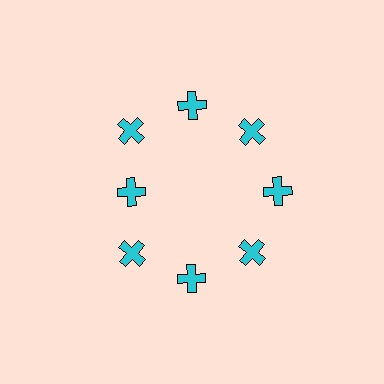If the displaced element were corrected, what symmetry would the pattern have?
It would have 8-fold rotational symmetry — the pattern would map onto itself every 45 degrees.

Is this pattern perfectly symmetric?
No. The 8 cyan crosses are arranged in a ring, but one element near the 9 o'clock position is pulled inward toward the center, breaking the 8-fold rotational symmetry.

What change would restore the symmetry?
The symmetry would be restored by moving it outward, back onto the ring so that all 8 crosses sit at equal angles and equal distance from the center.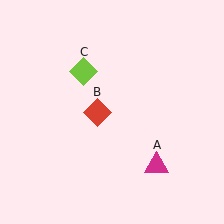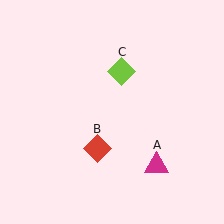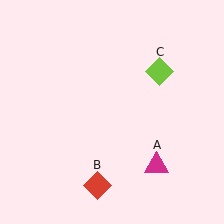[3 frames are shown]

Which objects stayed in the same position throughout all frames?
Magenta triangle (object A) remained stationary.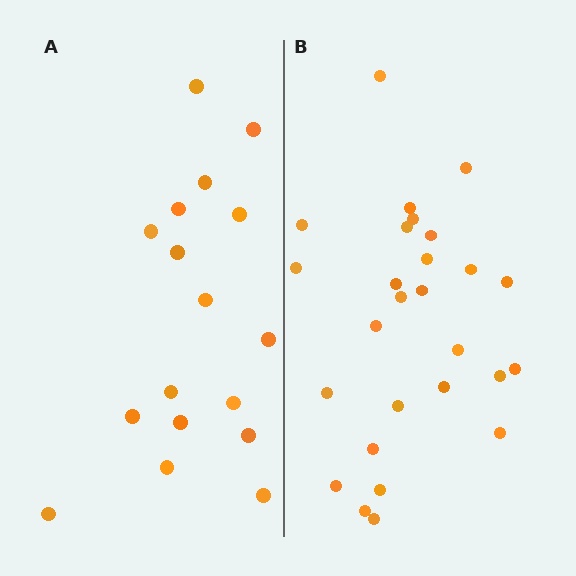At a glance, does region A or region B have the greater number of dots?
Region B (the right region) has more dots.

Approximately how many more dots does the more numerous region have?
Region B has roughly 10 or so more dots than region A.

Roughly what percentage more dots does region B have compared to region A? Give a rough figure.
About 60% more.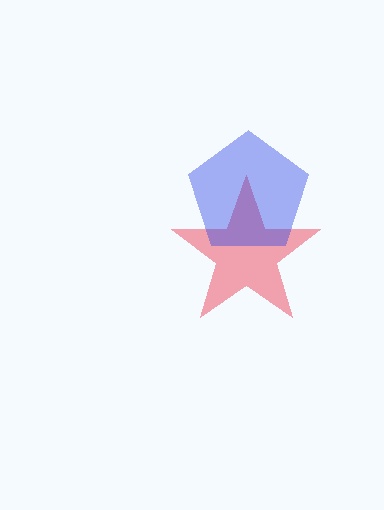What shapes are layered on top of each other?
The layered shapes are: a red star, a blue pentagon.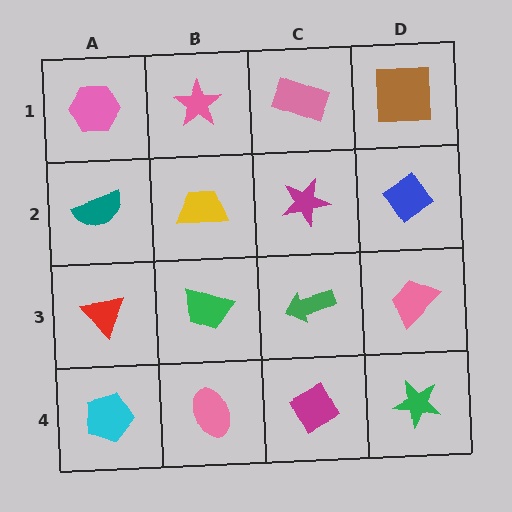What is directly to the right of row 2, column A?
A yellow trapezoid.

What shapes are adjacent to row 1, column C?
A magenta star (row 2, column C), a pink star (row 1, column B), a brown square (row 1, column D).